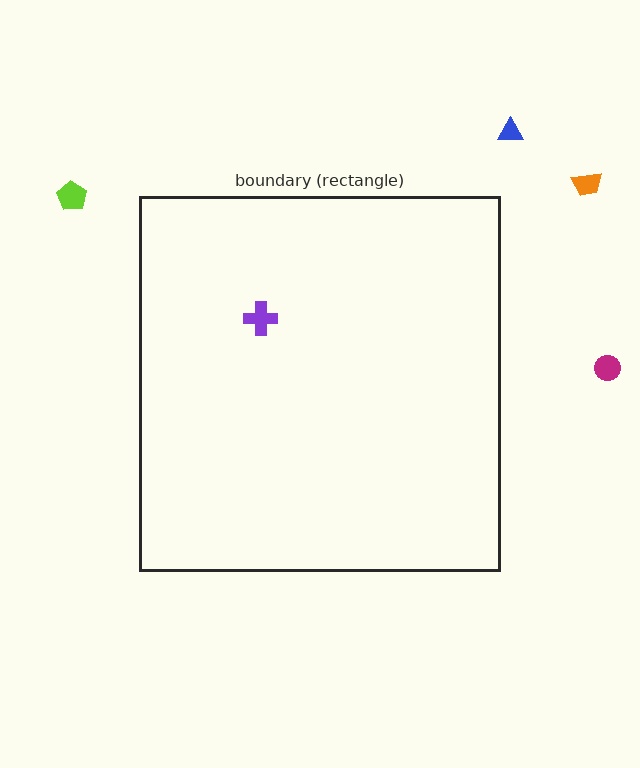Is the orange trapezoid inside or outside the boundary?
Outside.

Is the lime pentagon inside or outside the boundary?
Outside.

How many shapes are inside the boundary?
1 inside, 4 outside.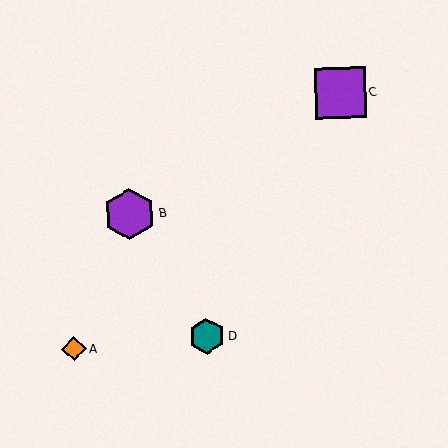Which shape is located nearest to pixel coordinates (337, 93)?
The purple square (labeled C) at (341, 93) is nearest to that location.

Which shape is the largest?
The purple hexagon (labeled B) is the largest.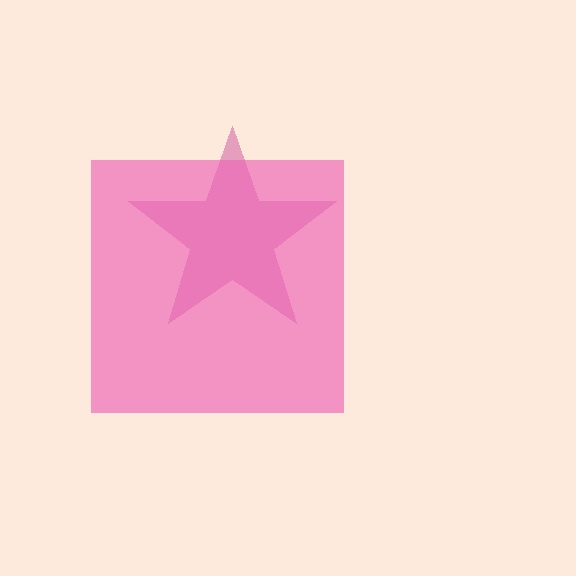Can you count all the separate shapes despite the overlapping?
Yes, there are 2 separate shapes.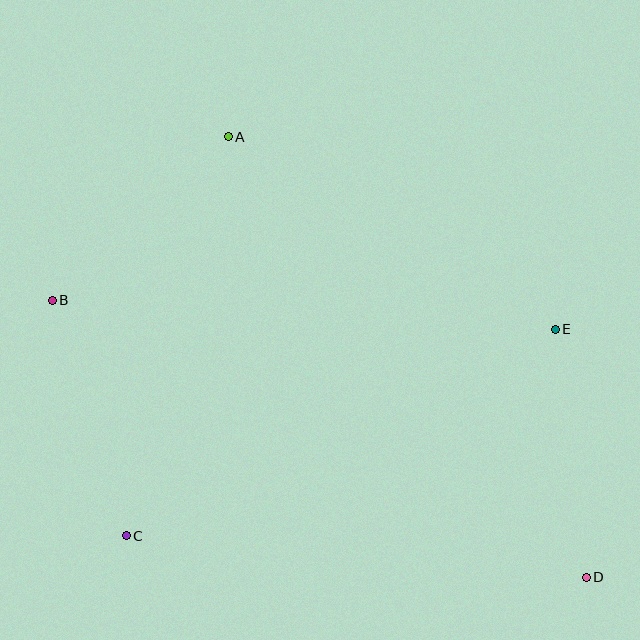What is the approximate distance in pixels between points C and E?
The distance between C and E is approximately 476 pixels.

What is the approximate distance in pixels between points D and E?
The distance between D and E is approximately 250 pixels.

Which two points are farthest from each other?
Points B and D are farthest from each other.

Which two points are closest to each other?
Points A and B are closest to each other.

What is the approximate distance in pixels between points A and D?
The distance between A and D is approximately 567 pixels.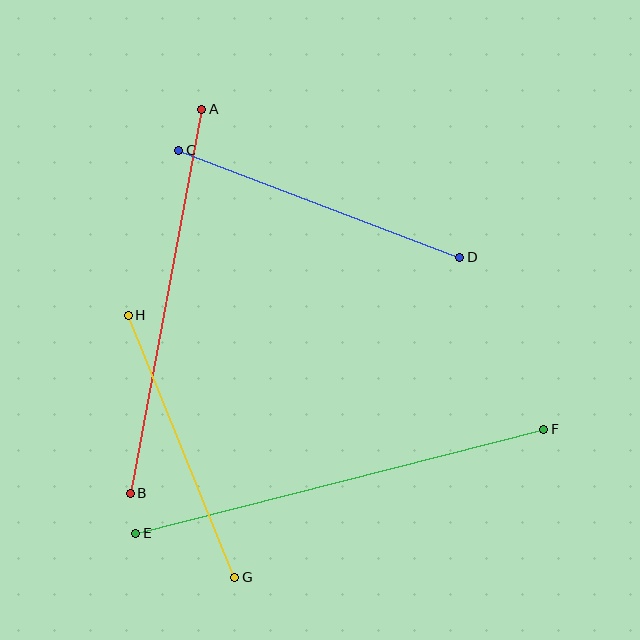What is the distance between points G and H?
The distance is approximately 283 pixels.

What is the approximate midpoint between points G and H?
The midpoint is at approximately (181, 446) pixels.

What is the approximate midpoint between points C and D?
The midpoint is at approximately (319, 204) pixels.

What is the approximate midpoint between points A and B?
The midpoint is at approximately (166, 301) pixels.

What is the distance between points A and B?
The distance is approximately 390 pixels.